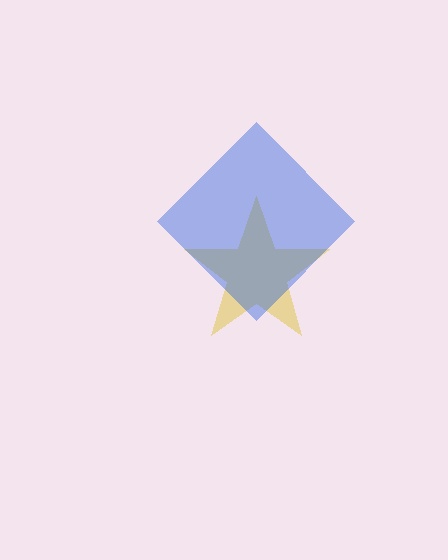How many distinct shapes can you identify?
There are 2 distinct shapes: a yellow star, a blue diamond.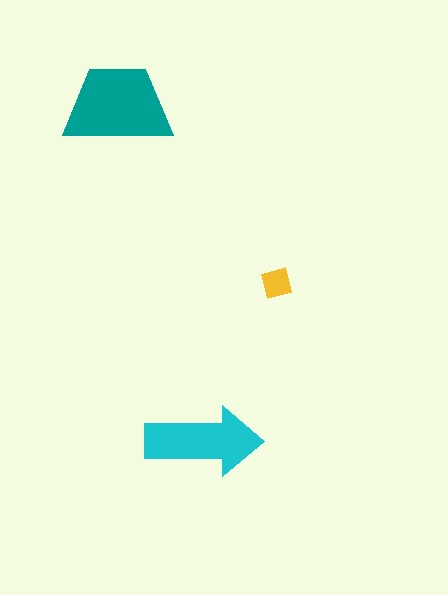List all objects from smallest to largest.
The yellow square, the cyan arrow, the teal trapezoid.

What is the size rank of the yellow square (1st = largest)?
3rd.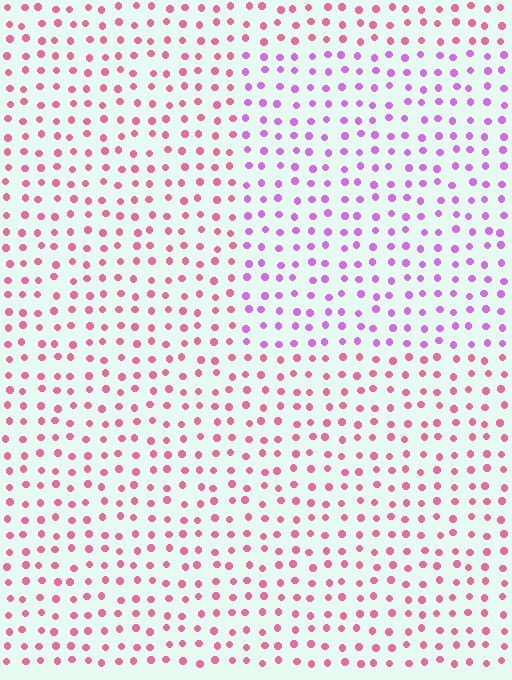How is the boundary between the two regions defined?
The boundary is defined purely by a slight shift in hue (about 46 degrees). Spacing, size, and orientation are identical on both sides.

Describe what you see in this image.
The image is filled with small pink elements in a uniform arrangement. A rectangle-shaped region is visible where the elements are tinted to a slightly different hue, forming a subtle color boundary.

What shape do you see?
I see a rectangle.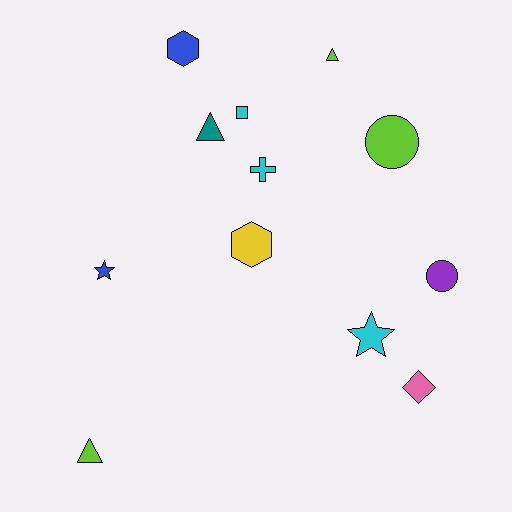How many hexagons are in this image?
There are 2 hexagons.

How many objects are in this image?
There are 12 objects.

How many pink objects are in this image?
There is 1 pink object.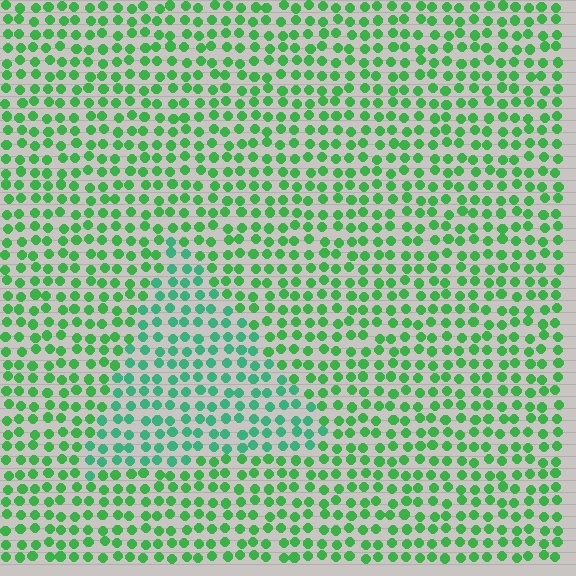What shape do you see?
I see a triangle.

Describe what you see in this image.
The image is filled with small green elements in a uniform arrangement. A triangle-shaped region is visible where the elements are tinted to a slightly different hue, forming a subtle color boundary.